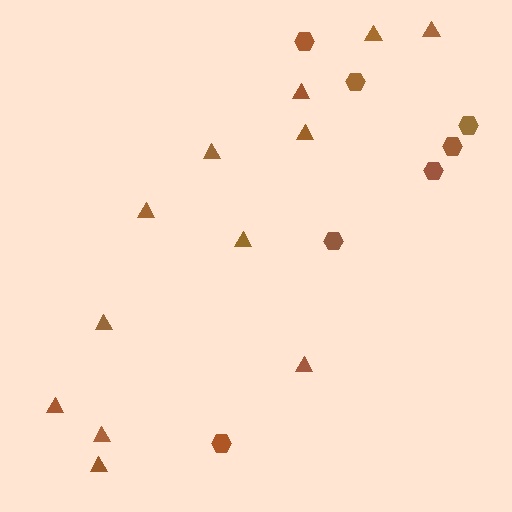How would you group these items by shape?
There are 2 groups: one group of hexagons (7) and one group of triangles (12).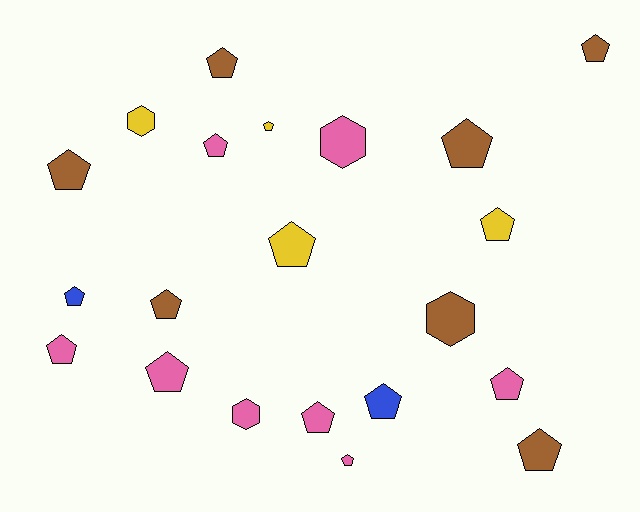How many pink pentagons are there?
There are 6 pink pentagons.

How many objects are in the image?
There are 21 objects.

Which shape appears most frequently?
Pentagon, with 17 objects.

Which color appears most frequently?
Pink, with 8 objects.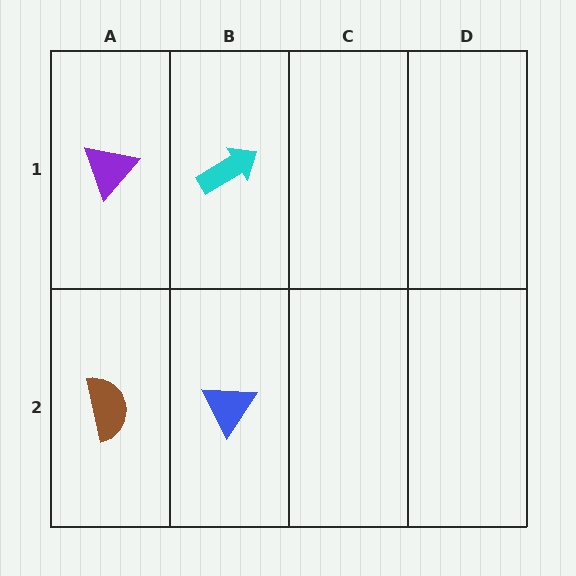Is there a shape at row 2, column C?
No, that cell is empty.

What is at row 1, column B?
A cyan arrow.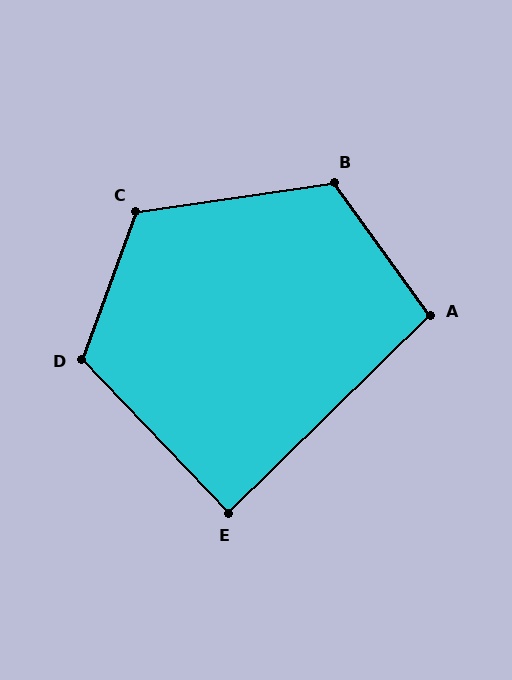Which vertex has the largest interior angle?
C, at approximately 118 degrees.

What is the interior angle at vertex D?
Approximately 116 degrees (obtuse).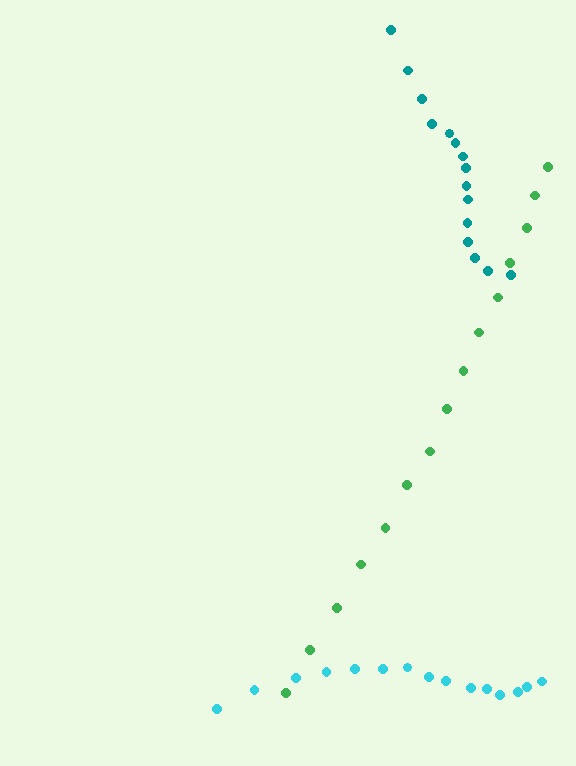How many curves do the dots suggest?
There are 3 distinct paths.